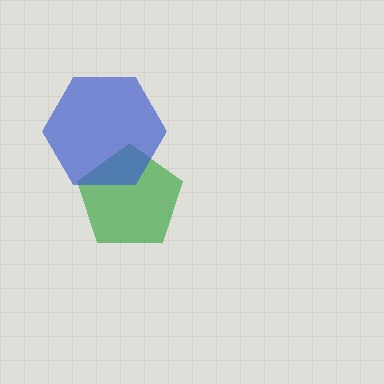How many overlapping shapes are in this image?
There are 2 overlapping shapes in the image.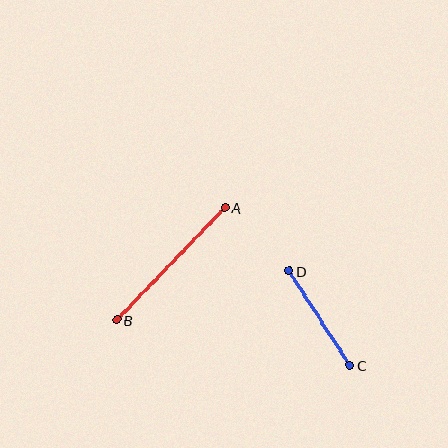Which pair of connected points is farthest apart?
Points A and B are farthest apart.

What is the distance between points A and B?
The distance is approximately 156 pixels.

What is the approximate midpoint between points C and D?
The midpoint is at approximately (320, 318) pixels.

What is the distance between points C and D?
The distance is approximately 112 pixels.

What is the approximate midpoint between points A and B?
The midpoint is at approximately (171, 264) pixels.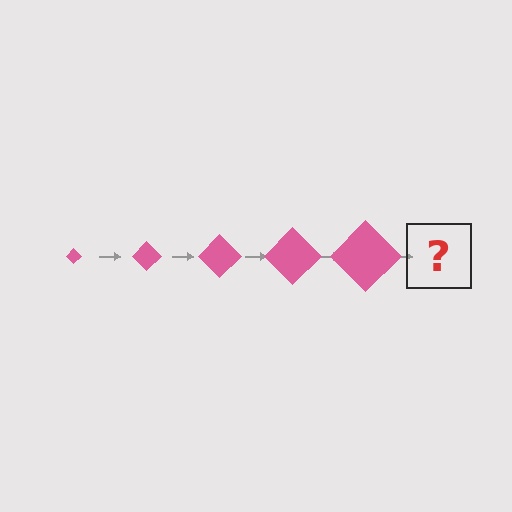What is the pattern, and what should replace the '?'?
The pattern is that the diamond gets progressively larger each step. The '?' should be a pink diamond, larger than the previous one.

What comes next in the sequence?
The next element should be a pink diamond, larger than the previous one.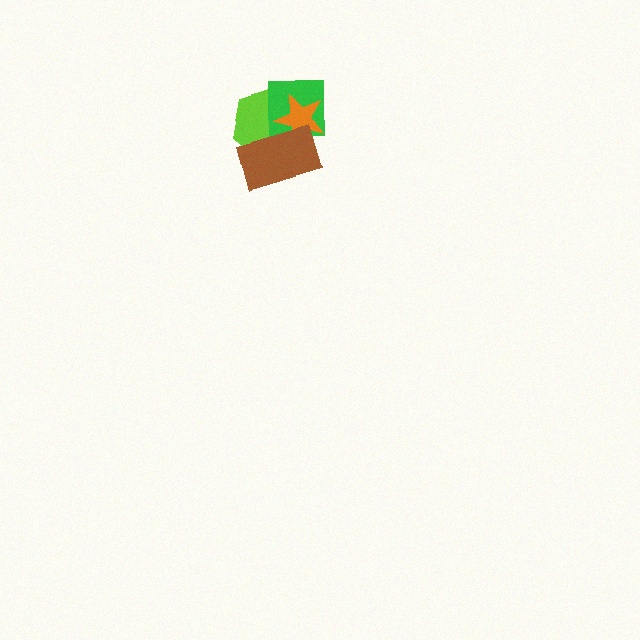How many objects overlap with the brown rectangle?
3 objects overlap with the brown rectangle.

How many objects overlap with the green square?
3 objects overlap with the green square.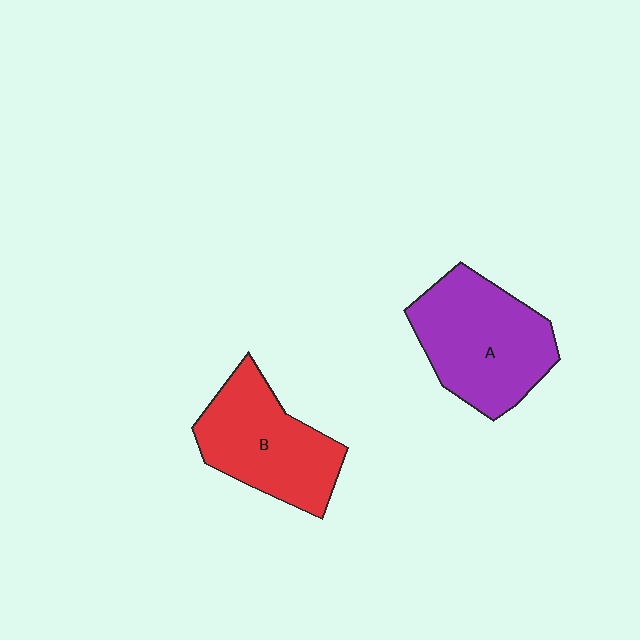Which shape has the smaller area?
Shape B (red).